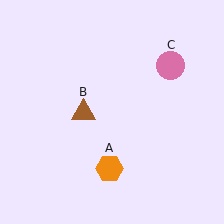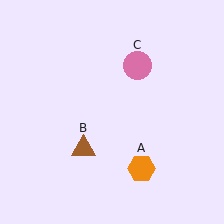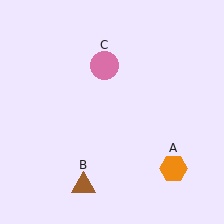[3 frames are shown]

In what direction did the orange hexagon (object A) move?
The orange hexagon (object A) moved right.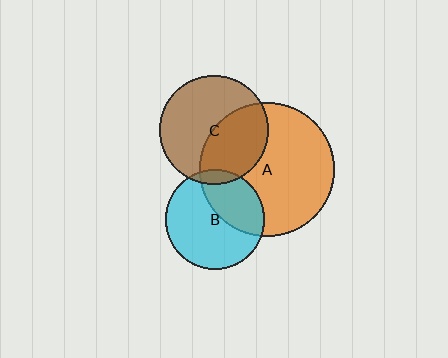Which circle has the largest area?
Circle A (orange).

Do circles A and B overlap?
Yes.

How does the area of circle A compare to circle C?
Approximately 1.5 times.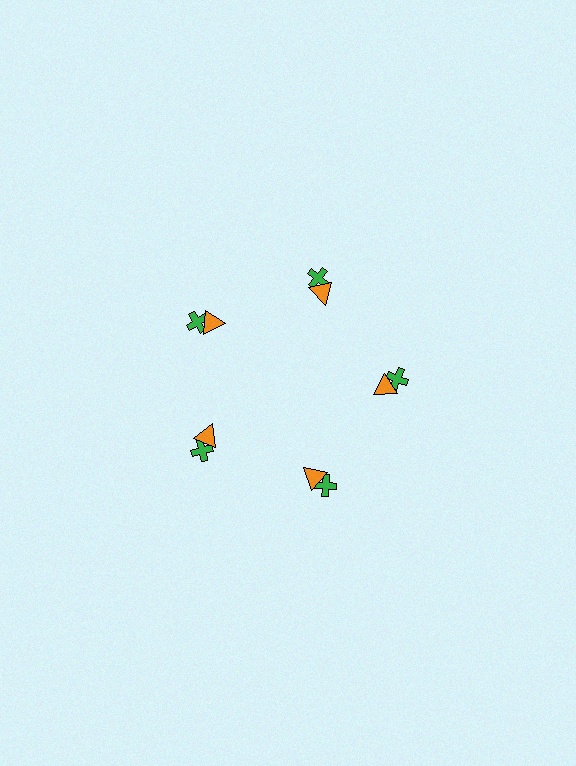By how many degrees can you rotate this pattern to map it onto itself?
The pattern maps onto itself every 72 degrees of rotation.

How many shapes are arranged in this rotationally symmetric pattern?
There are 10 shapes, arranged in 5 groups of 2.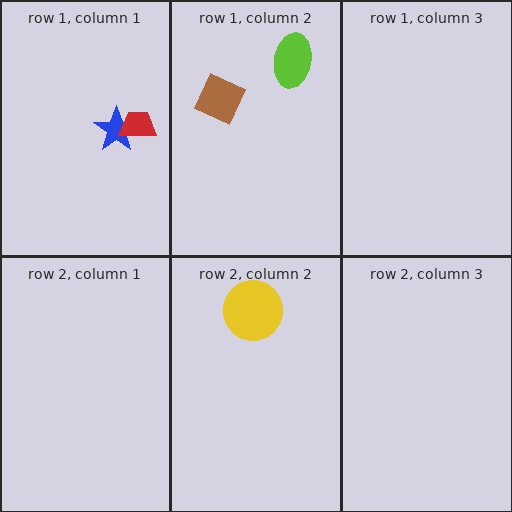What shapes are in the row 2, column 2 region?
The yellow circle.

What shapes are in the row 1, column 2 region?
The brown square, the lime ellipse.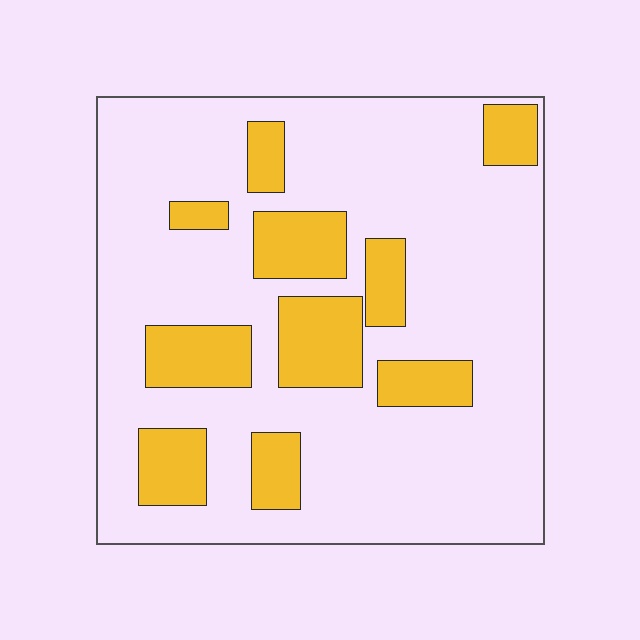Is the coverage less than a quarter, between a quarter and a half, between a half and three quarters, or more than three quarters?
Less than a quarter.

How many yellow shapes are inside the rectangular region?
10.